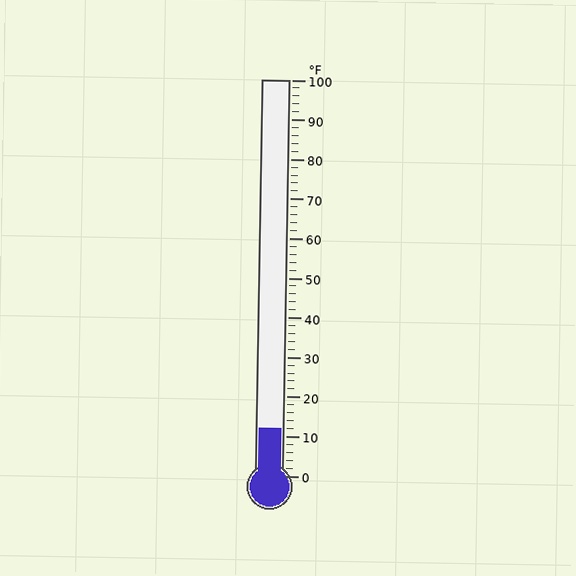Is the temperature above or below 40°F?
The temperature is below 40°F.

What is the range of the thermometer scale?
The thermometer scale ranges from 0°F to 100°F.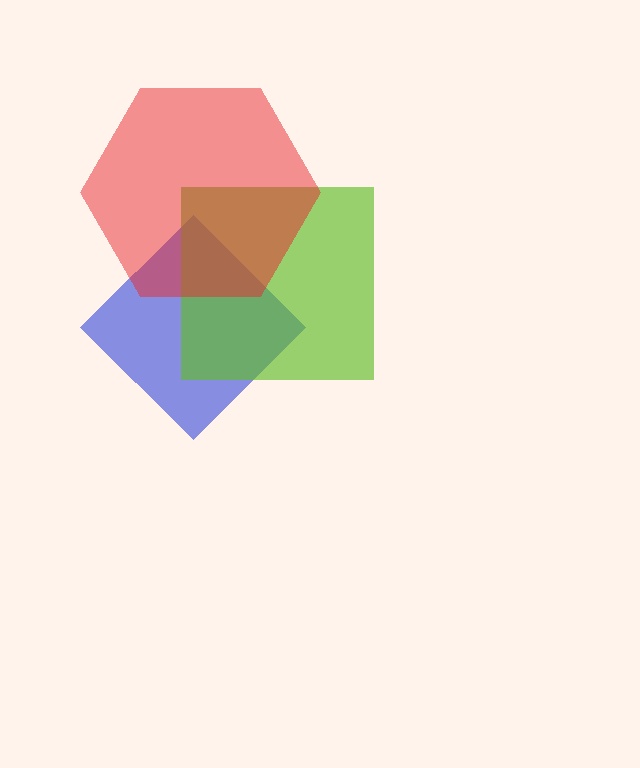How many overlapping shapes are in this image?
There are 3 overlapping shapes in the image.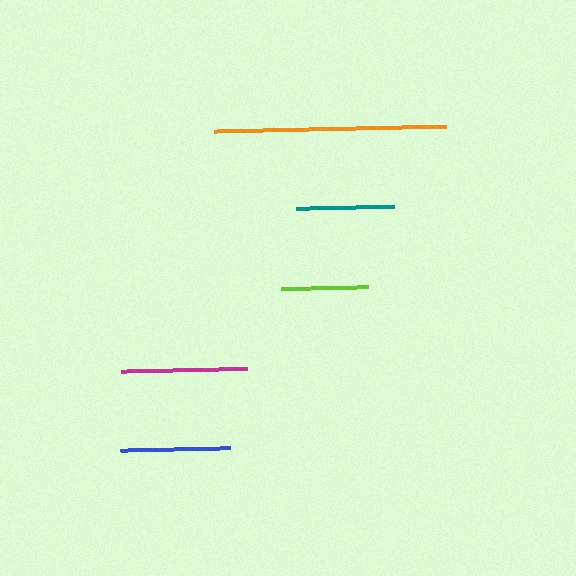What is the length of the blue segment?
The blue segment is approximately 110 pixels long.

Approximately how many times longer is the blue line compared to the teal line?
The blue line is approximately 1.1 times the length of the teal line.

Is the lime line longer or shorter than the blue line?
The blue line is longer than the lime line.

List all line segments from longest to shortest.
From longest to shortest: orange, magenta, blue, teal, lime.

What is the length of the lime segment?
The lime segment is approximately 87 pixels long.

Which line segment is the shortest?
The lime line is the shortest at approximately 87 pixels.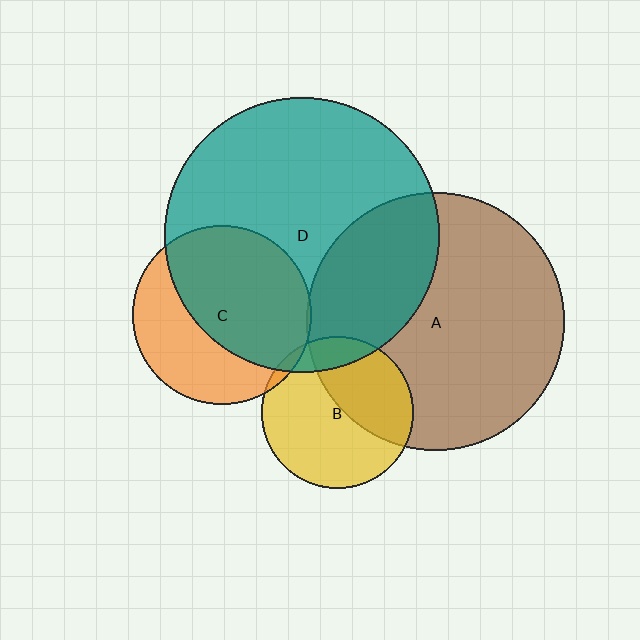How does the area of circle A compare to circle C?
Approximately 2.1 times.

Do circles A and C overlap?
Yes.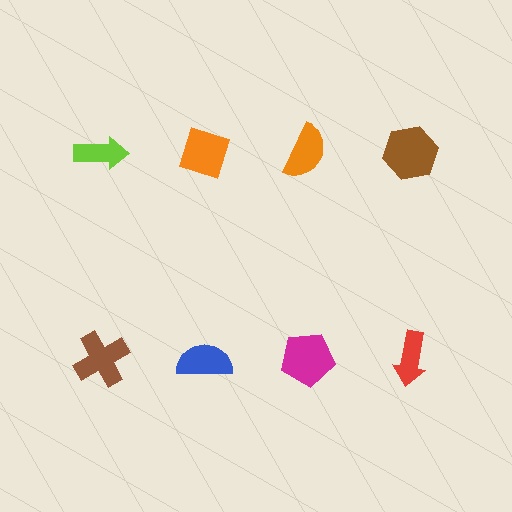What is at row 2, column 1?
A brown cross.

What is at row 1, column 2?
An orange diamond.